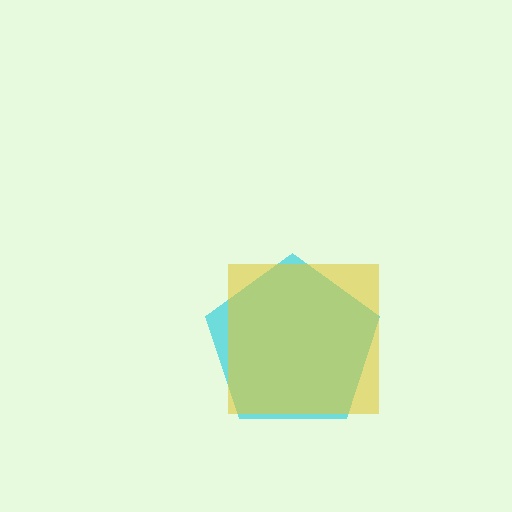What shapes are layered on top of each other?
The layered shapes are: a cyan pentagon, a yellow square.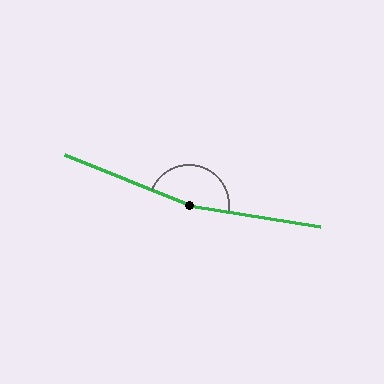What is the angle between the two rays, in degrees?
Approximately 168 degrees.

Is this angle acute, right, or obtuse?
It is obtuse.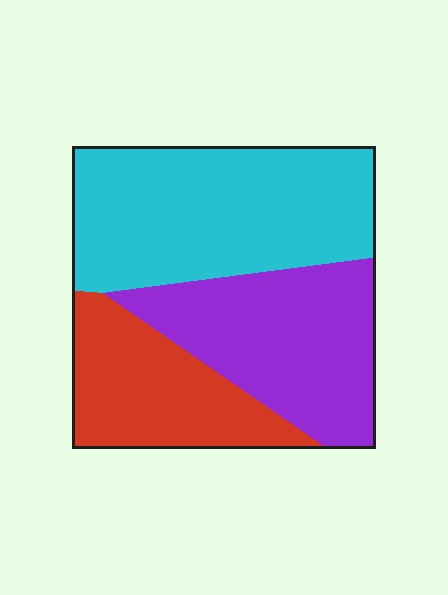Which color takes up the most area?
Cyan, at roughly 45%.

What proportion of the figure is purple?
Purple covers 33% of the figure.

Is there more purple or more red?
Purple.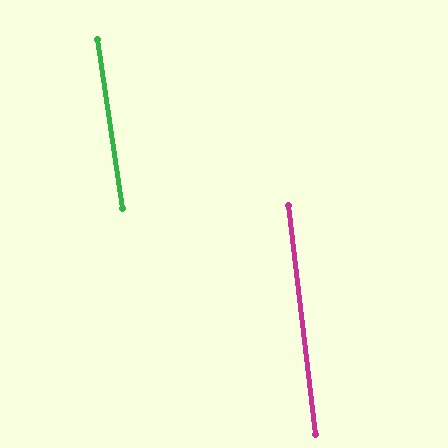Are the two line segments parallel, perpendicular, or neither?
Parallel — their directions differ by only 1.7°.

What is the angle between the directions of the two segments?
Approximately 2 degrees.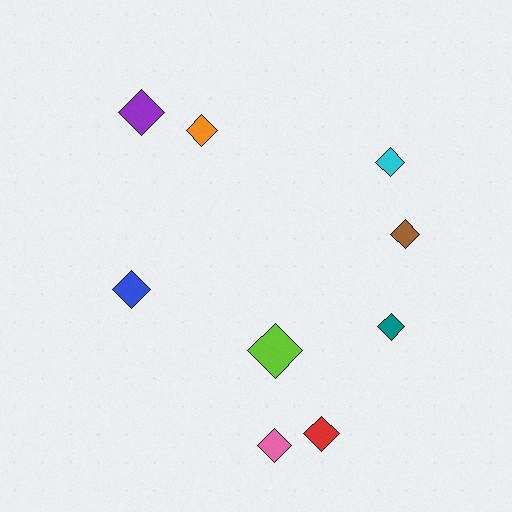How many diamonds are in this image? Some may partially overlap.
There are 9 diamonds.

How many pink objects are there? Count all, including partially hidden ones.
There is 1 pink object.